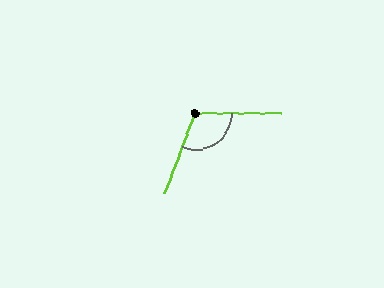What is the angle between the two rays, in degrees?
Approximately 111 degrees.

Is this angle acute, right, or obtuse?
It is obtuse.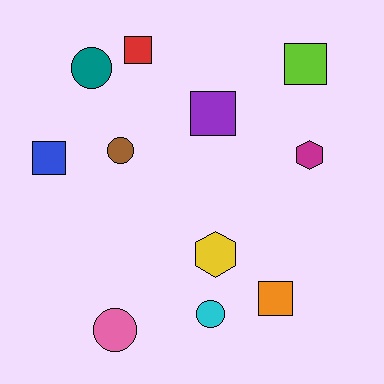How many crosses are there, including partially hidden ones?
There are no crosses.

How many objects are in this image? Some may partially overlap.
There are 11 objects.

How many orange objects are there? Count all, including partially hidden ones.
There is 1 orange object.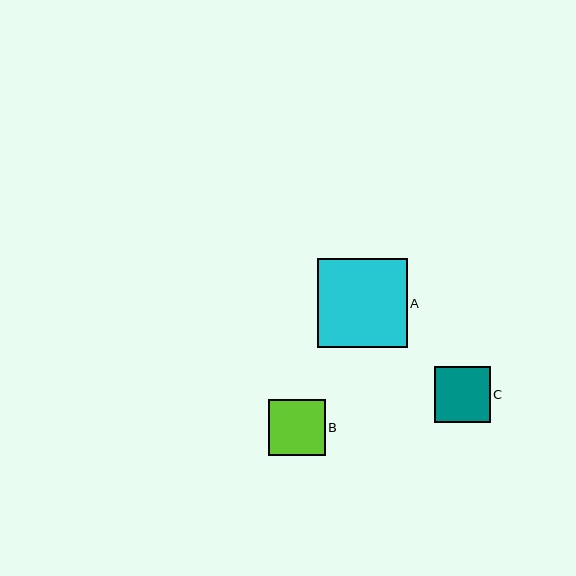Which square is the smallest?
Square C is the smallest with a size of approximately 56 pixels.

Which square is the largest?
Square A is the largest with a size of approximately 89 pixels.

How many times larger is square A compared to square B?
Square A is approximately 1.6 times the size of square B.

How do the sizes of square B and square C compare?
Square B and square C are approximately the same size.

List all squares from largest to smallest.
From largest to smallest: A, B, C.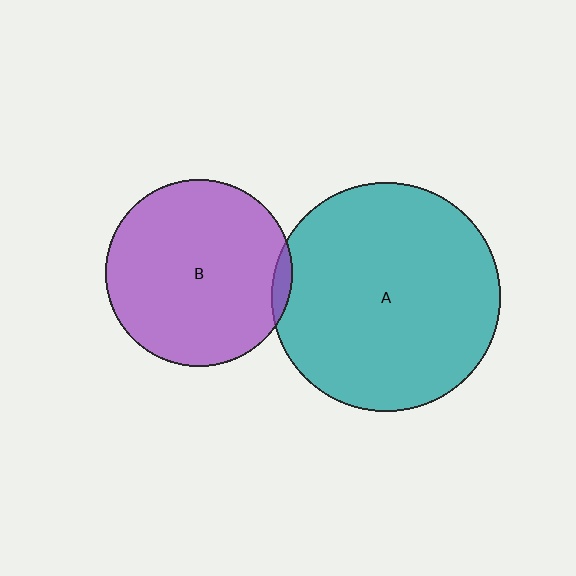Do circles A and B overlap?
Yes.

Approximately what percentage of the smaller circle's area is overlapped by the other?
Approximately 5%.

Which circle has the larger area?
Circle A (teal).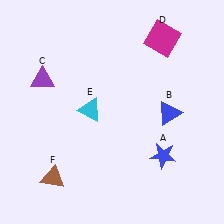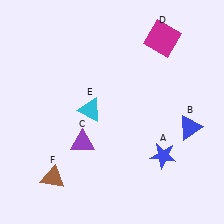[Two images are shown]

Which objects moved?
The objects that moved are: the blue triangle (B), the purple triangle (C).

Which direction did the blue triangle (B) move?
The blue triangle (B) moved right.